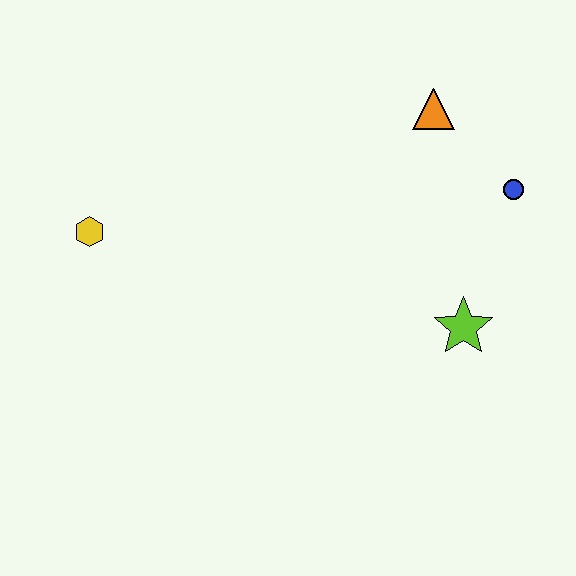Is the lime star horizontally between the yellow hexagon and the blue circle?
Yes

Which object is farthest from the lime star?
The yellow hexagon is farthest from the lime star.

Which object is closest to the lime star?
The blue circle is closest to the lime star.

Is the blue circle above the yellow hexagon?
Yes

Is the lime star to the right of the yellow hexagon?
Yes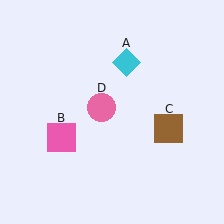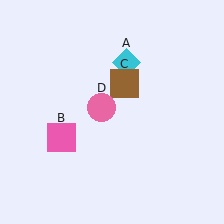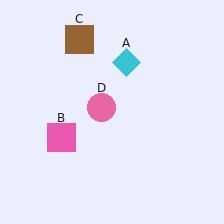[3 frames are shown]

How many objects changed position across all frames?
1 object changed position: brown square (object C).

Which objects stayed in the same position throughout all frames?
Cyan diamond (object A) and pink square (object B) and pink circle (object D) remained stationary.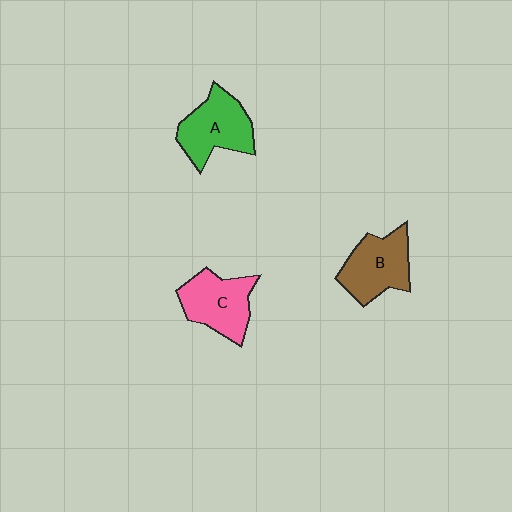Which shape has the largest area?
Shape A (green).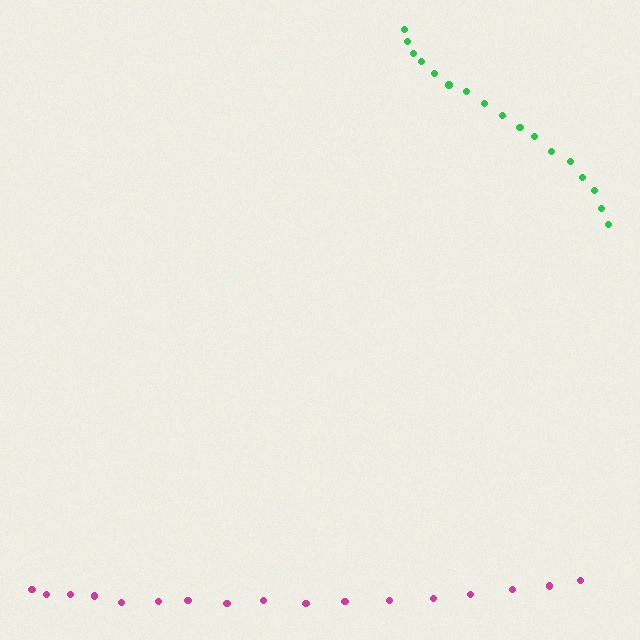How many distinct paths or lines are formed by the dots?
There are 2 distinct paths.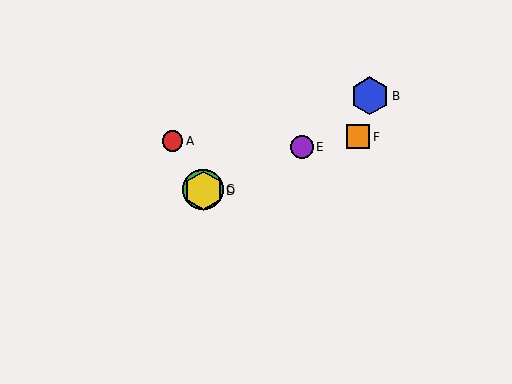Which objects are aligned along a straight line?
Objects A, C, D are aligned along a straight line.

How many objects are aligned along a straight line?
3 objects (A, C, D) are aligned along a straight line.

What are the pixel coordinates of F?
Object F is at (358, 137).